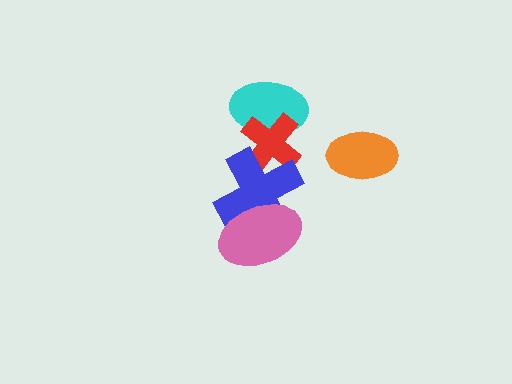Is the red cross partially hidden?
Yes, it is partially covered by another shape.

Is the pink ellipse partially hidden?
No, no other shape covers it.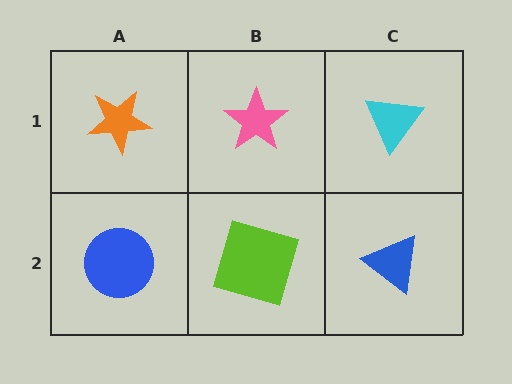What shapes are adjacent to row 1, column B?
A lime square (row 2, column B), an orange star (row 1, column A), a cyan triangle (row 1, column C).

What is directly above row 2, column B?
A pink star.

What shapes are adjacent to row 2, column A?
An orange star (row 1, column A), a lime square (row 2, column B).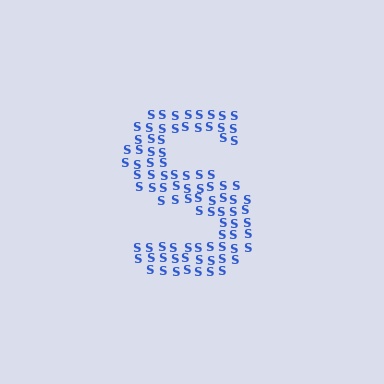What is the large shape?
The large shape is the letter S.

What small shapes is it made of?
It is made of small letter S's.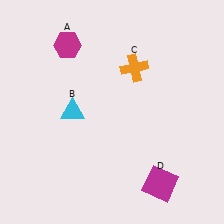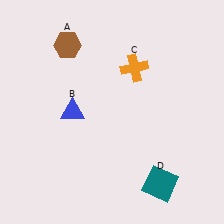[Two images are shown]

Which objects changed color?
A changed from magenta to brown. B changed from cyan to blue. D changed from magenta to teal.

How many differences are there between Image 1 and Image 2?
There are 3 differences between the two images.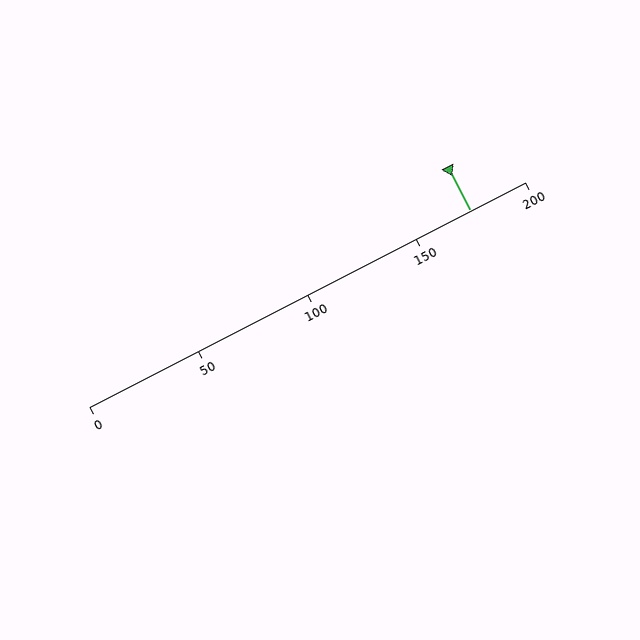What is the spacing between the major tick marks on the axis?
The major ticks are spaced 50 apart.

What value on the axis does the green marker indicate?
The marker indicates approximately 175.